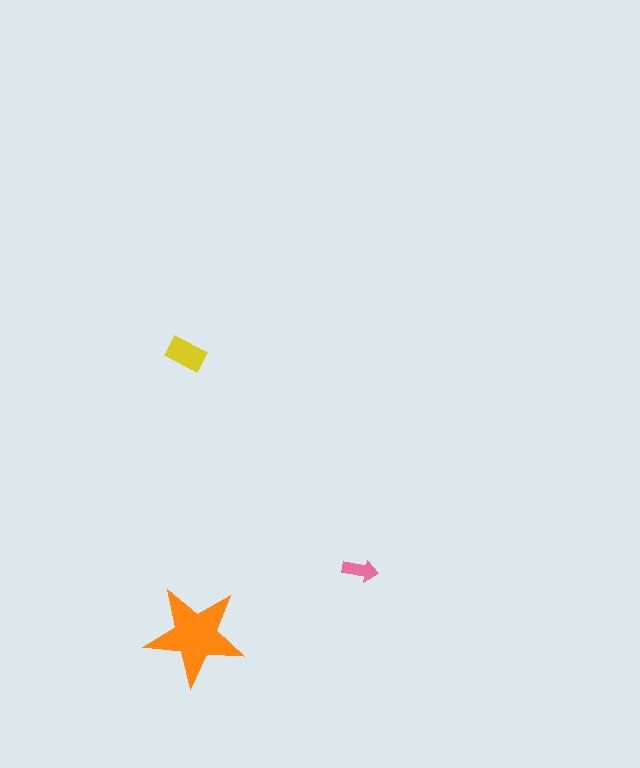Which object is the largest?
The orange star.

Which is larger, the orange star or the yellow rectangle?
The orange star.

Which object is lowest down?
The orange star is bottommost.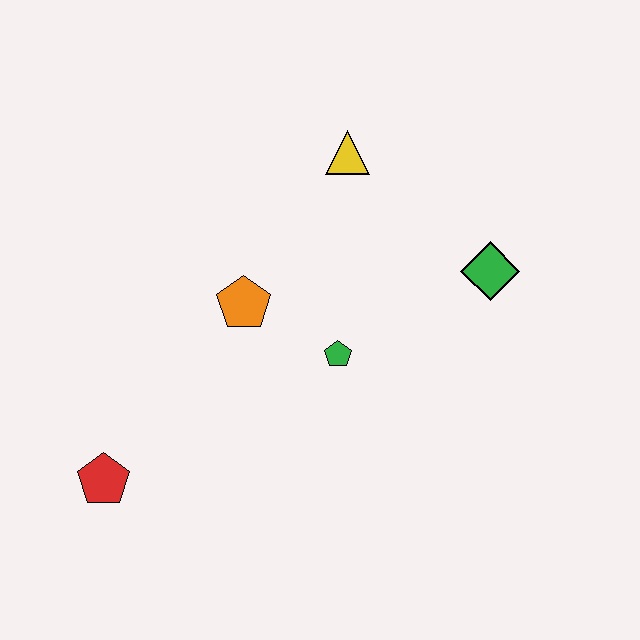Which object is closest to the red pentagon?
The orange pentagon is closest to the red pentagon.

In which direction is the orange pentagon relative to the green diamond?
The orange pentagon is to the left of the green diamond.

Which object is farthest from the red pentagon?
The green diamond is farthest from the red pentagon.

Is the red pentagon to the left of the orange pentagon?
Yes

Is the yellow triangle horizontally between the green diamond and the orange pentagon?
Yes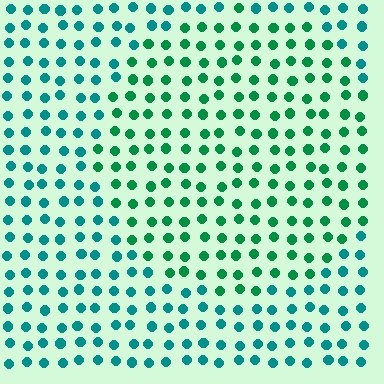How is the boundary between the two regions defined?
The boundary is defined purely by a slight shift in hue (about 31 degrees). Spacing, size, and orientation are identical on both sides.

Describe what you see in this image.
The image is filled with small teal elements in a uniform arrangement. A circle-shaped region is visible where the elements are tinted to a slightly different hue, forming a subtle color boundary.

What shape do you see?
I see a circle.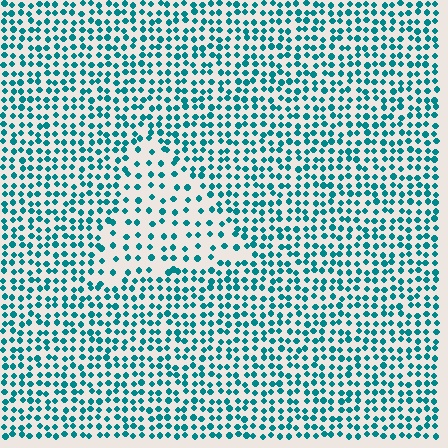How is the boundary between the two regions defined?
The boundary is defined by a change in element density (approximately 2.0x ratio). All elements are the same color, size, and shape.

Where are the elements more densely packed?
The elements are more densely packed outside the triangle boundary.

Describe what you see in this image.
The image contains small teal elements arranged at two different densities. A triangle-shaped region is visible where the elements are less densely packed than the surrounding area.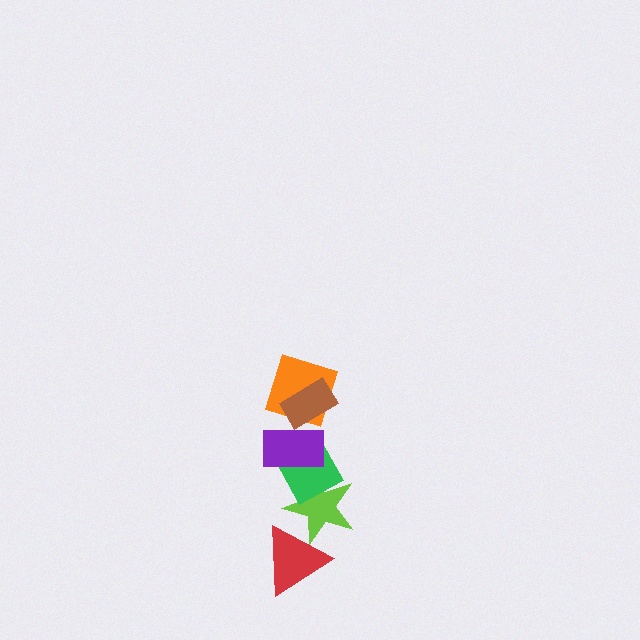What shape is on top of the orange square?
The brown rectangle is on top of the orange square.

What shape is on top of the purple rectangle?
The orange square is on top of the purple rectangle.